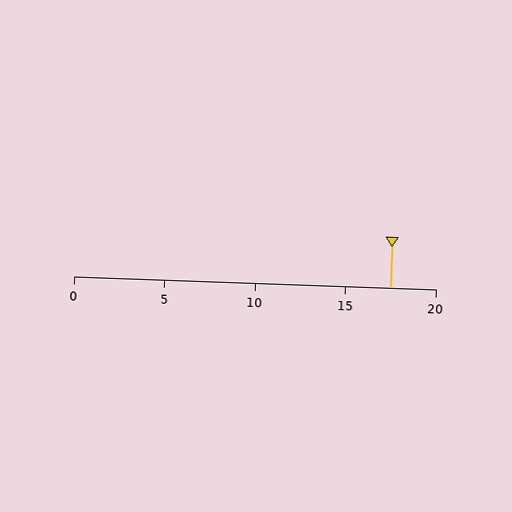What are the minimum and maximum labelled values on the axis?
The axis runs from 0 to 20.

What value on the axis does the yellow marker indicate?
The marker indicates approximately 17.5.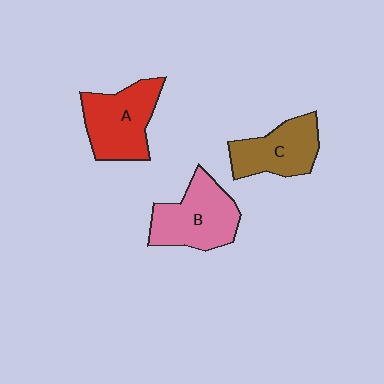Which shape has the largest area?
Shape B (pink).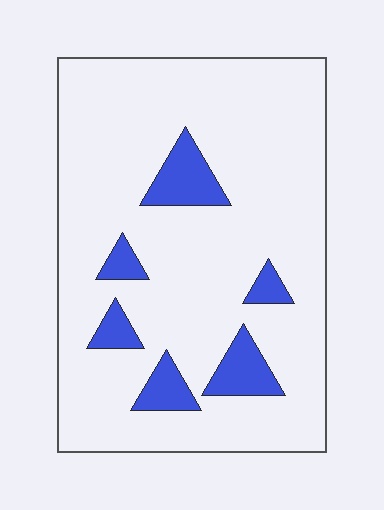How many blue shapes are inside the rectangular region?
6.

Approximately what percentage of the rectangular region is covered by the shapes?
Approximately 10%.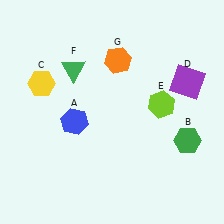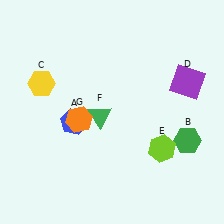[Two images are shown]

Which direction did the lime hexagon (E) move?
The lime hexagon (E) moved down.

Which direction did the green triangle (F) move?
The green triangle (F) moved down.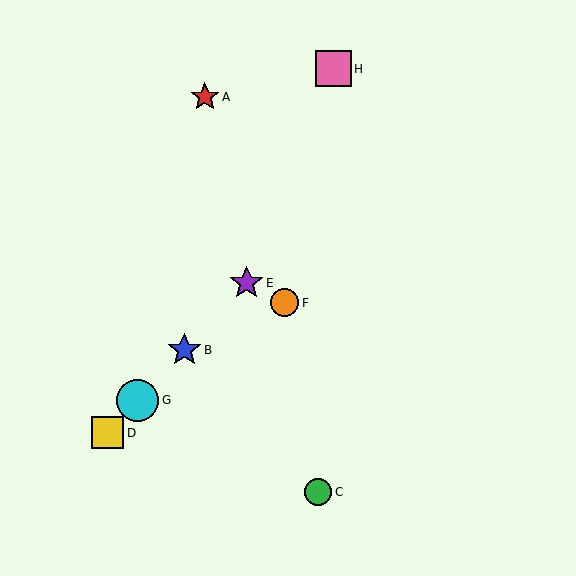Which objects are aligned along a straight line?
Objects B, D, E, G are aligned along a straight line.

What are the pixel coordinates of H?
Object H is at (333, 69).